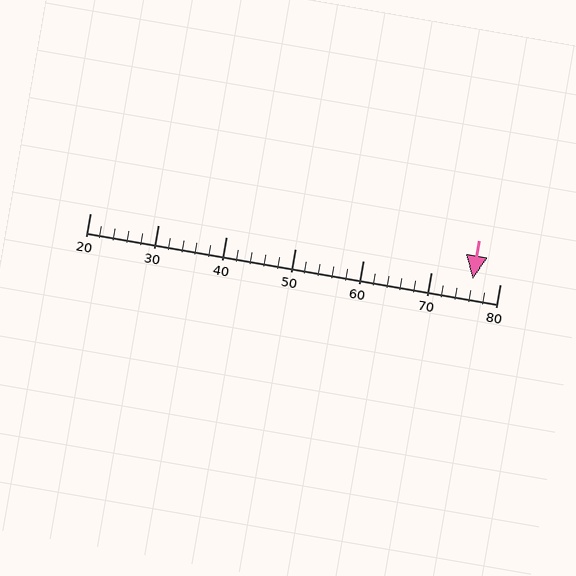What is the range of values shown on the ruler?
The ruler shows values from 20 to 80.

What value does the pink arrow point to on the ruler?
The pink arrow points to approximately 76.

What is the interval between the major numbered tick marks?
The major tick marks are spaced 10 units apart.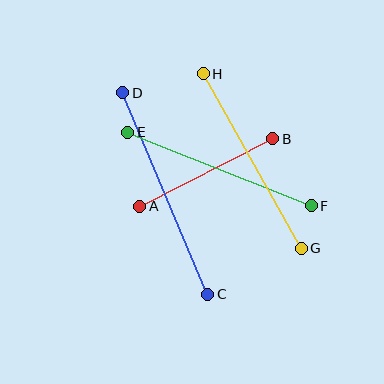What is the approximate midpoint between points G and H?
The midpoint is at approximately (252, 161) pixels.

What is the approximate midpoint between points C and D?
The midpoint is at approximately (165, 194) pixels.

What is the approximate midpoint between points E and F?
The midpoint is at approximately (219, 169) pixels.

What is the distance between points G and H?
The distance is approximately 200 pixels.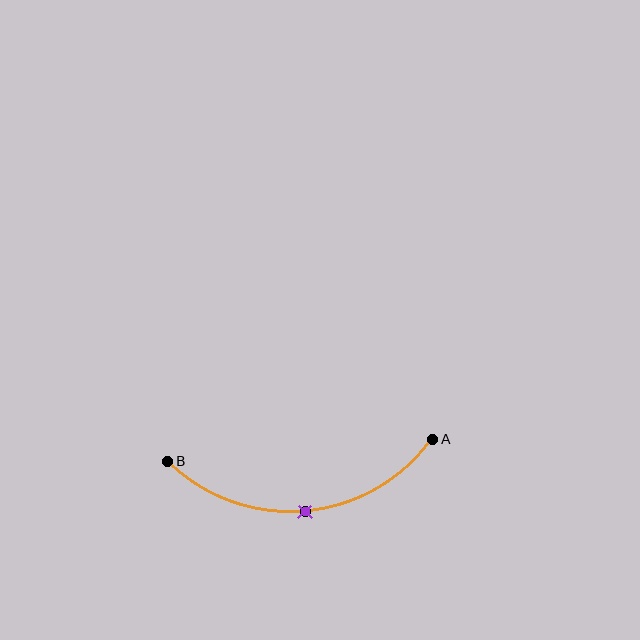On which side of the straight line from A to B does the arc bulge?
The arc bulges below the straight line connecting A and B.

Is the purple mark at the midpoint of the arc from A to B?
Yes. The purple mark lies on the arc at equal arc-length from both A and B — it is the arc midpoint.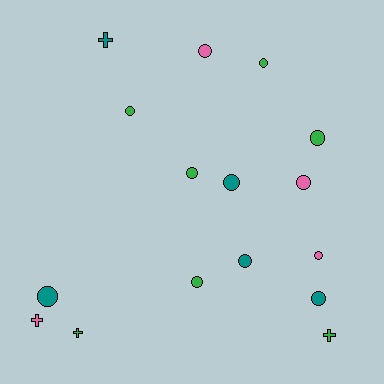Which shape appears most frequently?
Circle, with 12 objects.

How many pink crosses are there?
There is 1 pink cross.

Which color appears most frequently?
Green, with 7 objects.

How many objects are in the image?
There are 16 objects.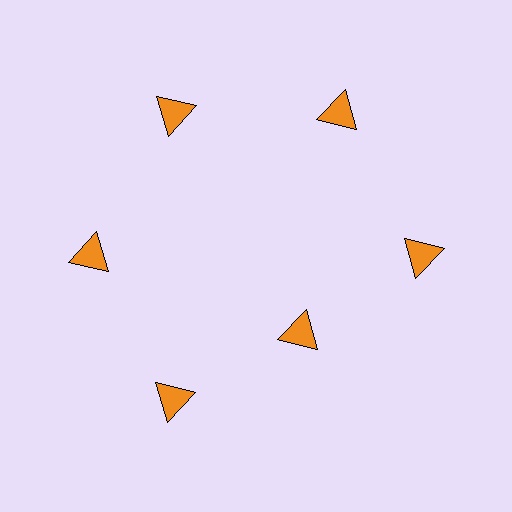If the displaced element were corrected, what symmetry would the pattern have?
It would have 6-fold rotational symmetry — the pattern would map onto itself every 60 degrees.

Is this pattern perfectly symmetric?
No. The 6 orange triangles are arranged in a ring, but one element near the 5 o'clock position is pulled inward toward the center, breaking the 6-fold rotational symmetry.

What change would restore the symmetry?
The symmetry would be restored by moving it outward, back onto the ring so that all 6 triangles sit at equal angles and equal distance from the center.